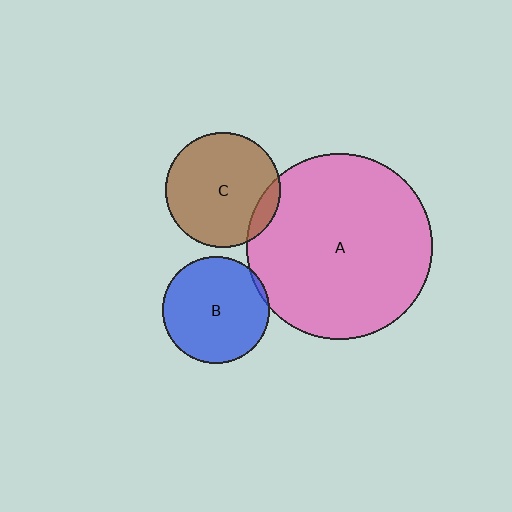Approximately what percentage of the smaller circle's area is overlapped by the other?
Approximately 10%.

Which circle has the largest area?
Circle A (pink).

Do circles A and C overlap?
Yes.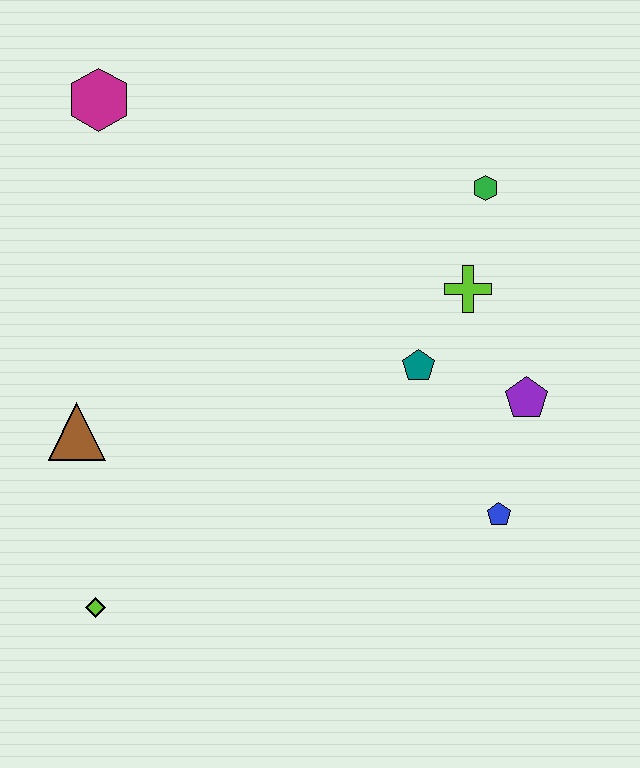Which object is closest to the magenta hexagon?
The brown triangle is closest to the magenta hexagon.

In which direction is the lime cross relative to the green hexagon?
The lime cross is below the green hexagon.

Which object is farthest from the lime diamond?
The green hexagon is farthest from the lime diamond.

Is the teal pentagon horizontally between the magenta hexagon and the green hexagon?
Yes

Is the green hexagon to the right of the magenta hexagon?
Yes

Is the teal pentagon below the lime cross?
Yes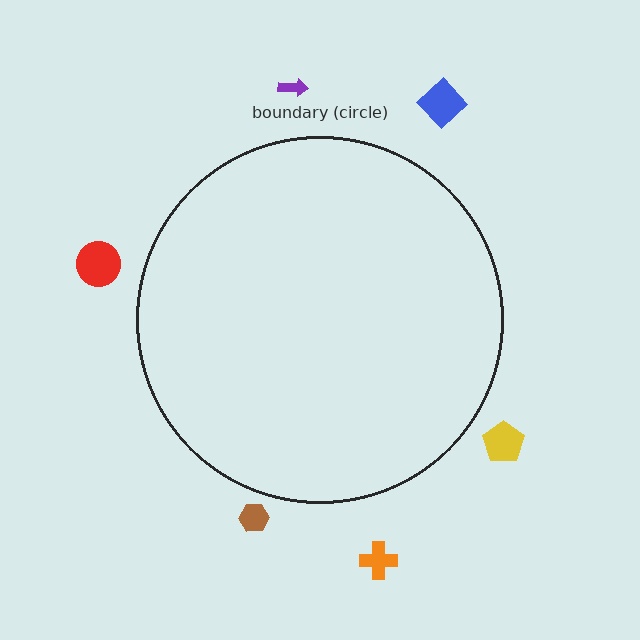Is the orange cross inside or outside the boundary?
Outside.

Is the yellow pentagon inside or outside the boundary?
Outside.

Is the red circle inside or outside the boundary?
Outside.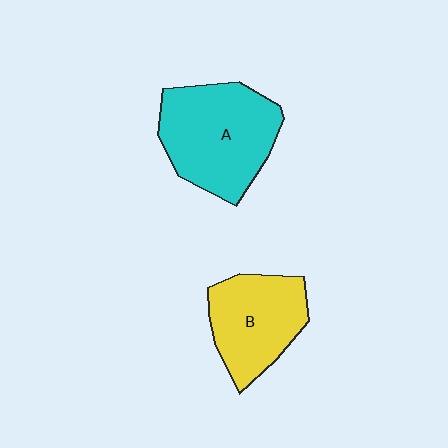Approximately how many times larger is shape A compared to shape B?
Approximately 1.3 times.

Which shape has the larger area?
Shape A (cyan).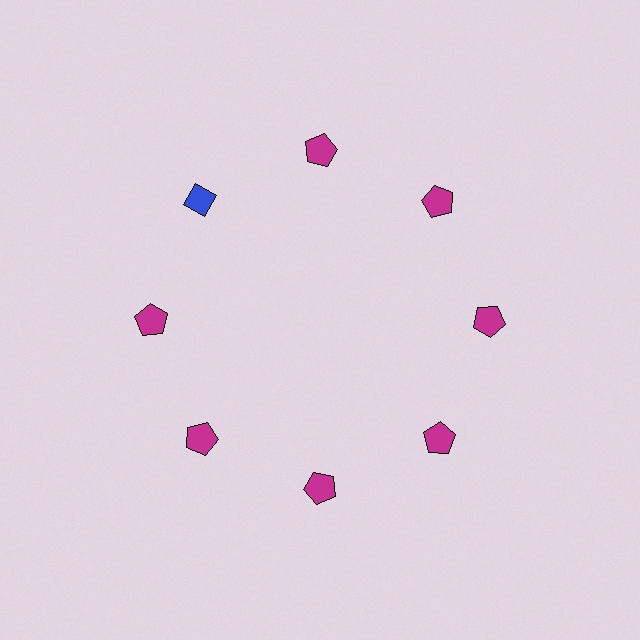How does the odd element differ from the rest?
It differs in both color (blue instead of magenta) and shape (diamond instead of pentagon).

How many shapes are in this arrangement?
There are 8 shapes arranged in a ring pattern.